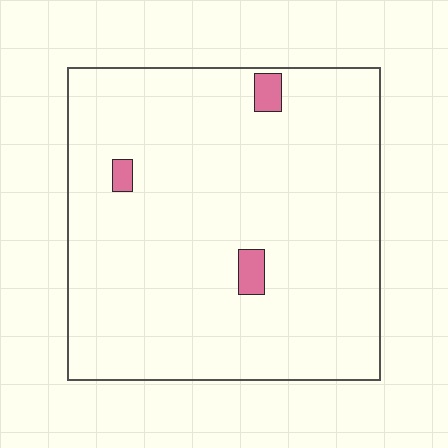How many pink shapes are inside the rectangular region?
3.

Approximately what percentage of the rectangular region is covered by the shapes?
Approximately 5%.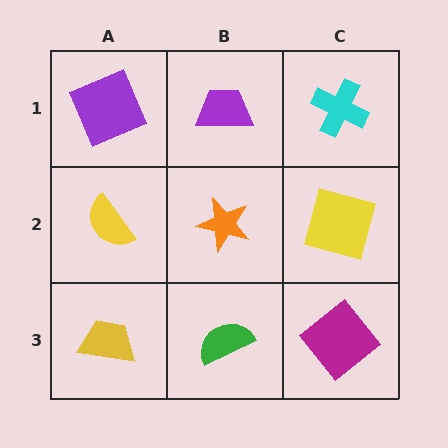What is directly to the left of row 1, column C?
A purple trapezoid.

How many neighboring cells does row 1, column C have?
2.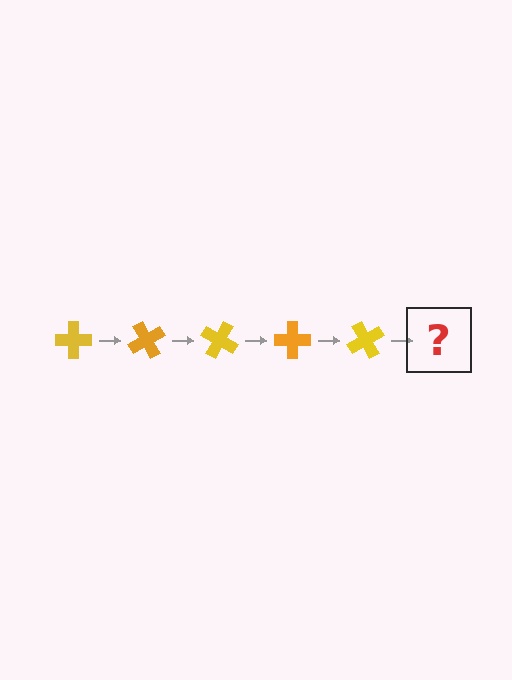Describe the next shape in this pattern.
It should be an orange cross, rotated 300 degrees from the start.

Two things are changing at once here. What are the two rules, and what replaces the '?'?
The two rules are that it rotates 60 degrees each step and the color cycles through yellow and orange. The '?' should be an orange cross, rotated 300 degrees from the start.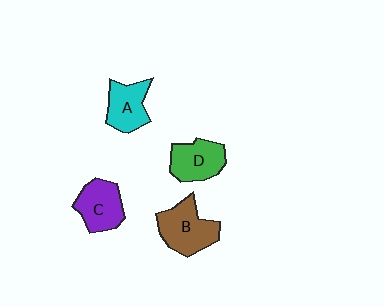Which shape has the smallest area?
Shape A (cyan).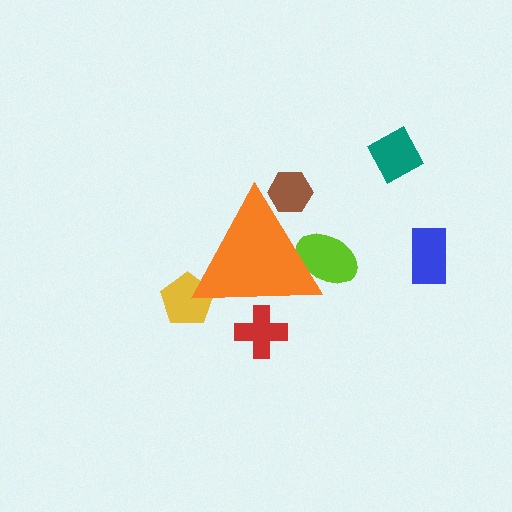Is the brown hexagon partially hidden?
Yes, the brown hexagon is partially hidden behind the orange triangle.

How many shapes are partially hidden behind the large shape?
4 shapes are partially hidden.